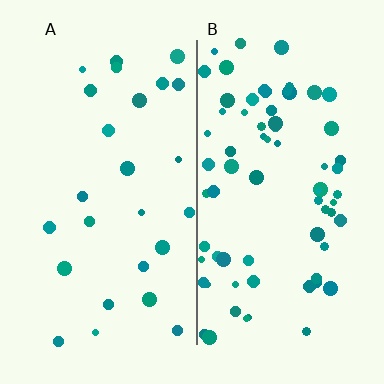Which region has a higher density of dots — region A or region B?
B (the right).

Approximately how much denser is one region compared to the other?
Approximately 2.8× — region B over region A.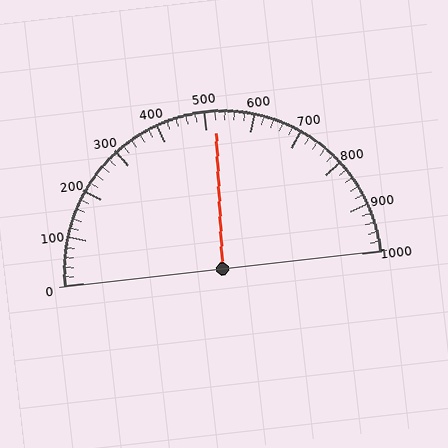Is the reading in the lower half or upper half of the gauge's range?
The reading is in the upper half of the range (0 to 1000).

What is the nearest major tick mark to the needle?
The nearest major tick mark is 500.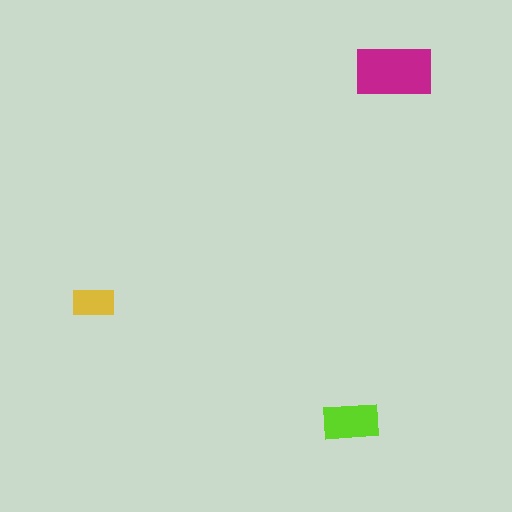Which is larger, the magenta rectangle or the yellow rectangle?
The magenta one.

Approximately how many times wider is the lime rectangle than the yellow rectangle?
About 1.5 times wider.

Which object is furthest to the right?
The magenta rectangle is rightmost.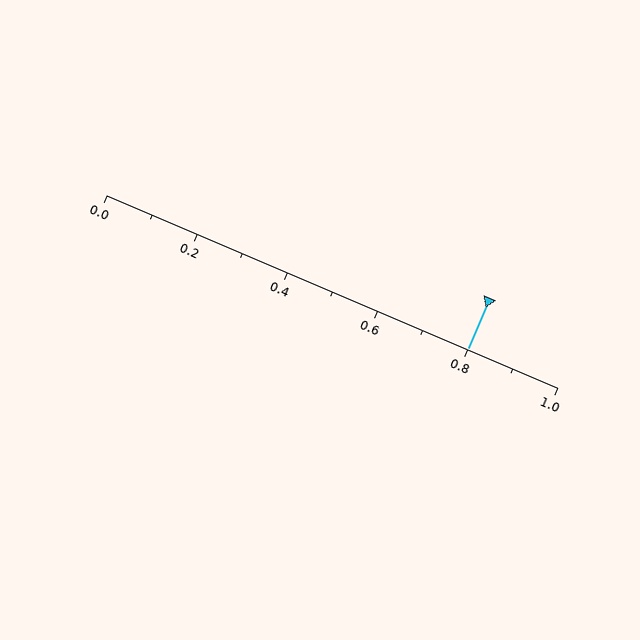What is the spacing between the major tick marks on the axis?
The major ticks are spaced 0.2 apart.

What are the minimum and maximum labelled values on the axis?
The axis runs from 0.0 to 1.0.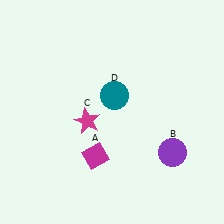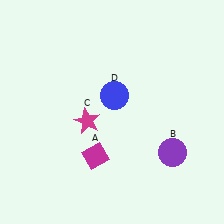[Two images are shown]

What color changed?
The circle (D) changed from teal in Image 1 to blue in Image 2.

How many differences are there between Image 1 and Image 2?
There is 1 difference between the two images.